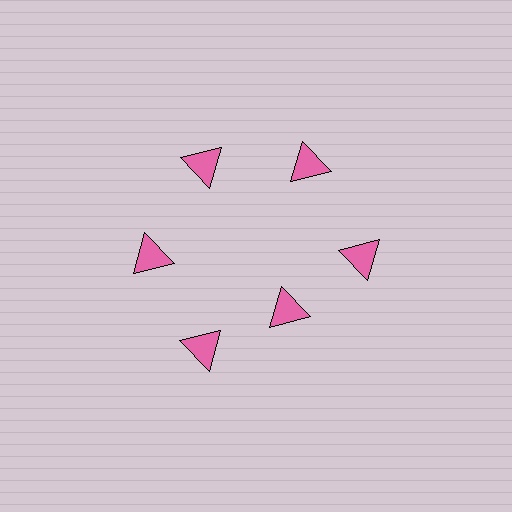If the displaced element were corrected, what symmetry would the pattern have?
It would have 6-fold rotational symmetry — the pattern would map onto itself every 60 degrees.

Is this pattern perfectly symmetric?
No. The 6 pink triangles are arranged in a ring, but one element near the 5 o'clock position is pulled inward toward the center, breaking the 6-fold rotational symmetry.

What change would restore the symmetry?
The symmetry would be restored by moving it outward, back onto the ring so that all 6 triangles sit at equal angles and equal distance from the center.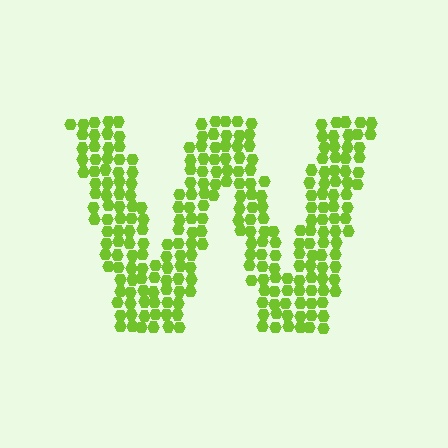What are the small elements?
The small elements are hexagons.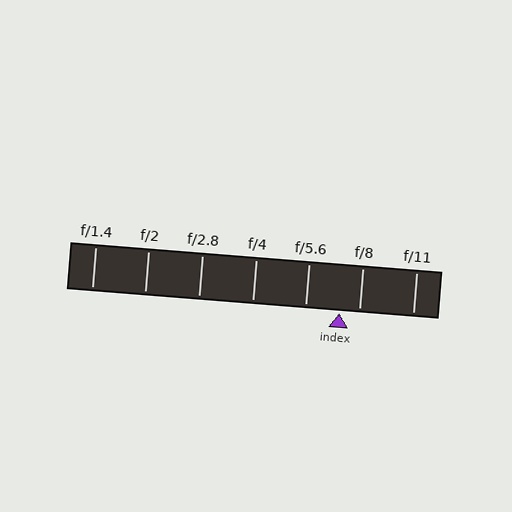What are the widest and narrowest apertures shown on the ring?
The widest aperture shown is f/1.4 and the narrowest is f/11.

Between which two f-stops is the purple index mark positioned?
The index mark is between f/5.6 and f/8.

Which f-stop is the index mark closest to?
The index mark is closest to f/8.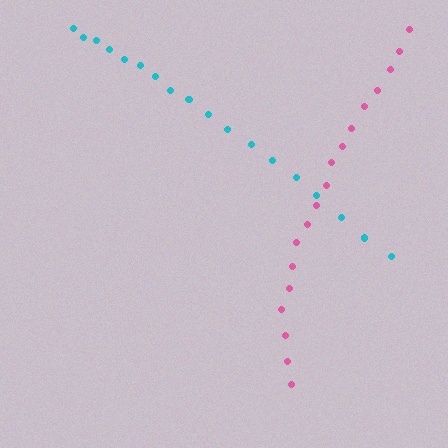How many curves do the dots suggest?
There are 2 distinct paths.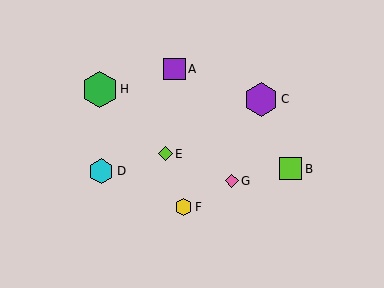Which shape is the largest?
The green hexagon (labeled H) is the largest.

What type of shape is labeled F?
Shape F is a yellow hexagon.